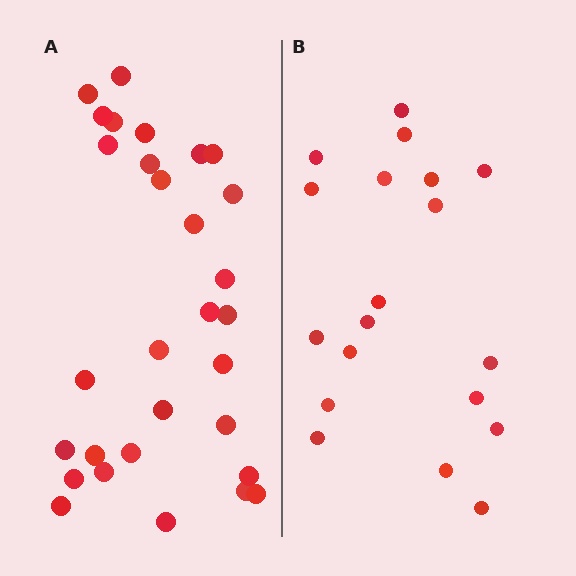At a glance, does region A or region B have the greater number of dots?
Region A (the left region) has more dots.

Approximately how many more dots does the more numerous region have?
Region A has roughly 12 or so more dots than region B.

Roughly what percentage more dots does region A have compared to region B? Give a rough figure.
About 60% more.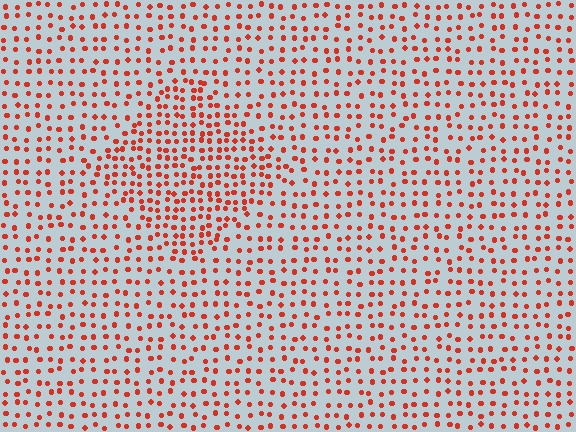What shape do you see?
I see a diamond.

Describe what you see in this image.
The image contains small red elements arranged at two different densities. A diamond-shaped region is visible where the elements are more densely packed than the surrounding area.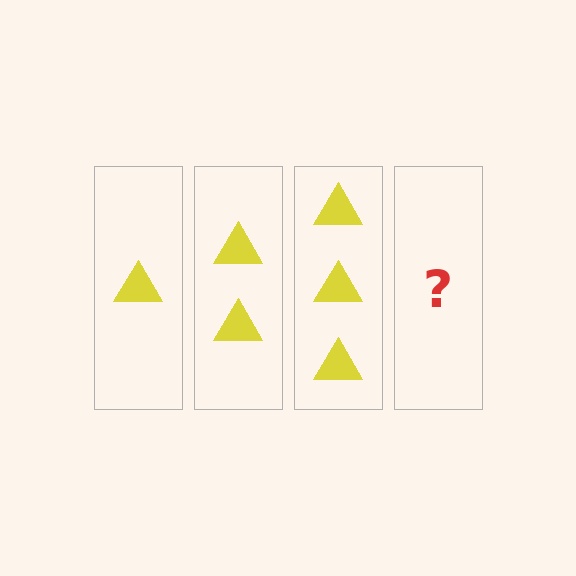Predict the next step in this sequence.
The next step is 4 triangles.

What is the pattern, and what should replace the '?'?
The pattern is that each step adds one more triangle. The '?' should be 4 triangles.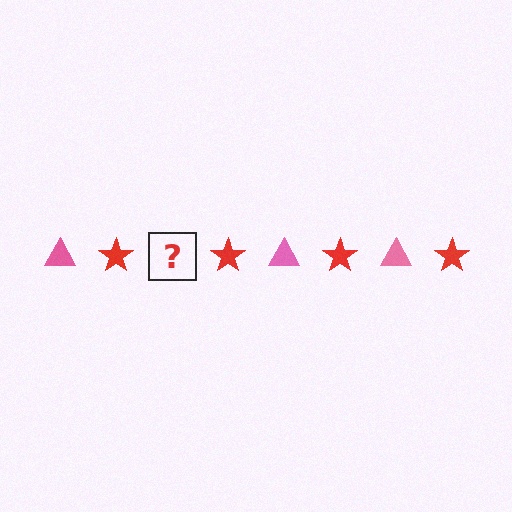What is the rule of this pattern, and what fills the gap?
The rule is that the pattern alternates between pink triangle and red star. The gap should be filled with a pink triangle.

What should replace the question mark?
The question mark should be replaced with a pink triangle.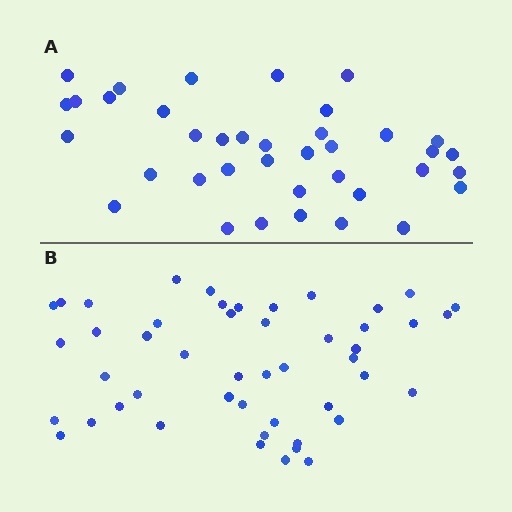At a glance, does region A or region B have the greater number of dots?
Region B (the bottom region) has more dots.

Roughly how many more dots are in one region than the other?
Region B has roughly 10 or so more dots than region A.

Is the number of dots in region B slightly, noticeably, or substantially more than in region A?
Region B has noticeably more, but not dramatically so. The ratio is roughly 1.3 to 1.